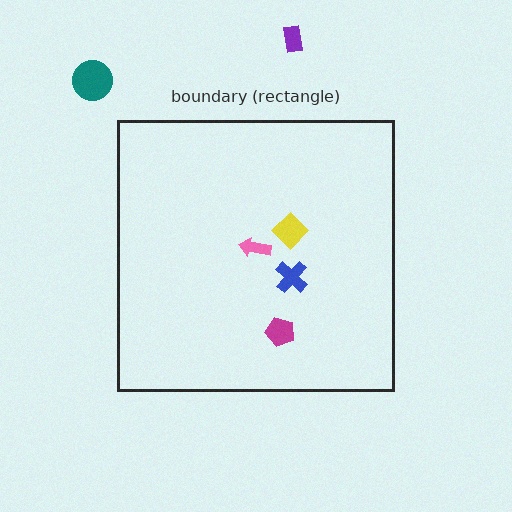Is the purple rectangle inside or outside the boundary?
Outside.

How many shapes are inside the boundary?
4 inside, 2 outside.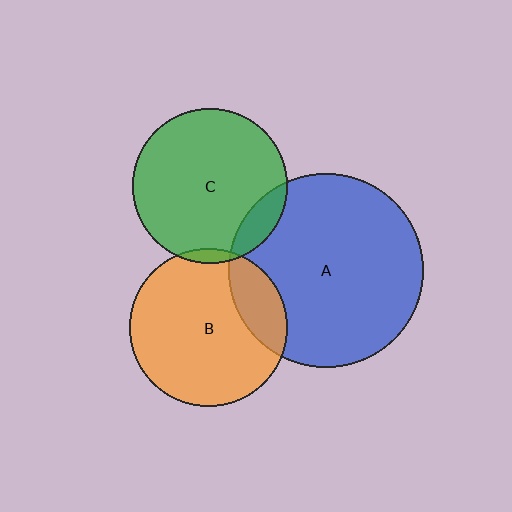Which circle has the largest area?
Circle A (blue).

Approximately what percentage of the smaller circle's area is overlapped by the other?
Approximately 20%.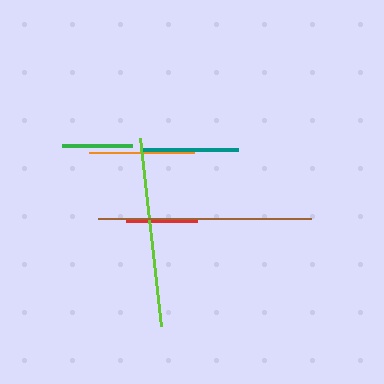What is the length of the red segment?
The red segment is approximately 71 pixels long.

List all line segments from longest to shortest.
From longest to shortest: brown, lime, orange, teal, red, green.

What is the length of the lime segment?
The lime segment is approximately 189 pixels long.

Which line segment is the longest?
The brown line is the longest at approximately 213 pixels.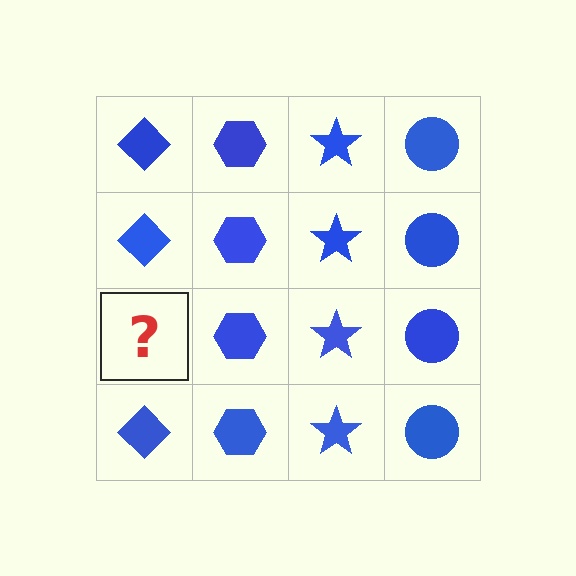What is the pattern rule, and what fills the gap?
The rule is that each column has a consistent shape. The gap should be filled with a blue diamond.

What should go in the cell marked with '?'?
The missing cell should contain a blue diamond.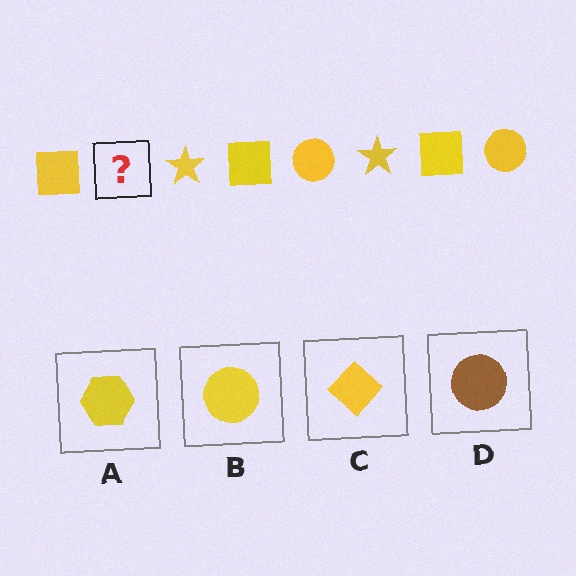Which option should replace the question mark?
Option B.